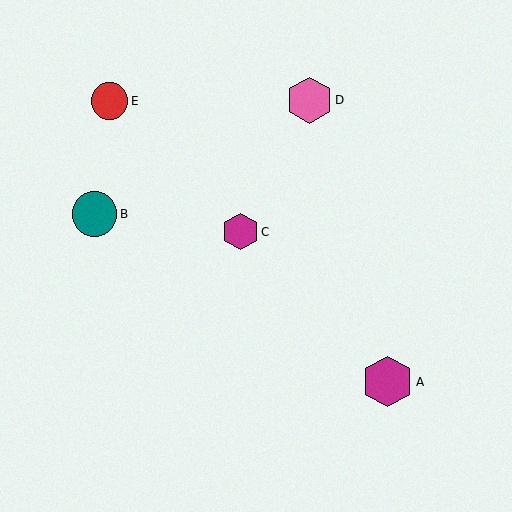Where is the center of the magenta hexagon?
The center of the magenta hexagon is at (240, 232).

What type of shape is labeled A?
Shape A is a magenta hexagon.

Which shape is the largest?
The magenta hexagon (labeled A) is the largest.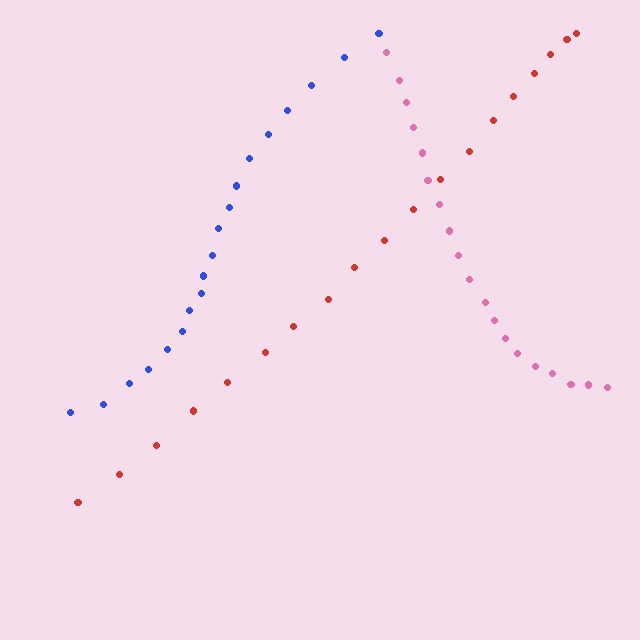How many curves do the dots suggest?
There are 3 distinct paths.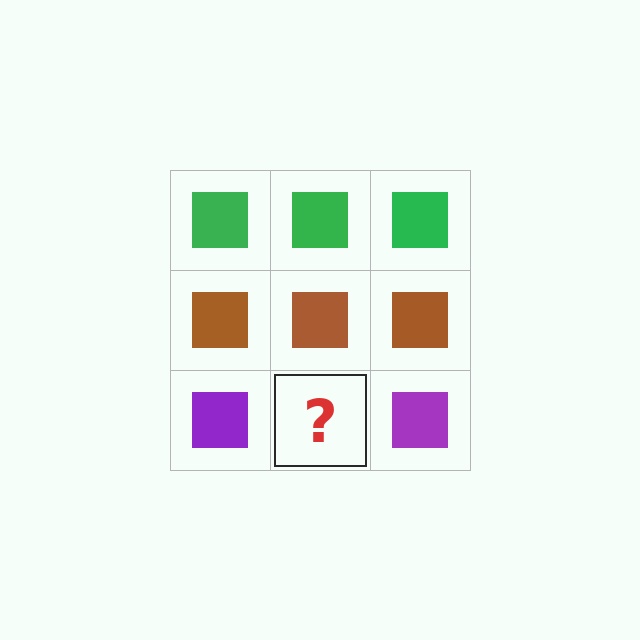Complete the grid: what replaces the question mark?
The question mark should be replaced with a purple square.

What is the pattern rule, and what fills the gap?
The rule is that each row has a consistent color. The gap should be filled with a purple square.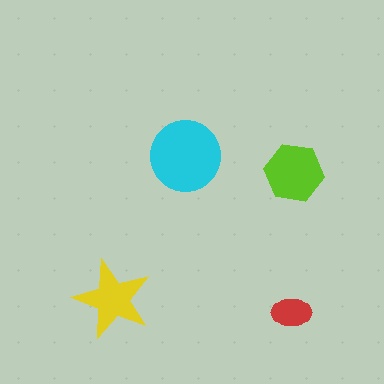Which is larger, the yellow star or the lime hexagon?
The lime hexagon.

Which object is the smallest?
The red ellipse.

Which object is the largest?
The cyan circle.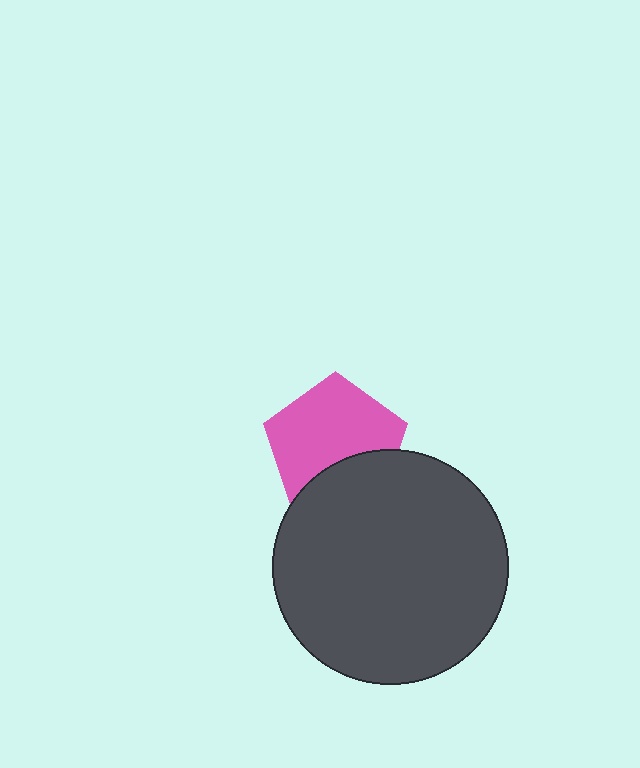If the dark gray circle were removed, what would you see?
You would see the complete pink pentagon.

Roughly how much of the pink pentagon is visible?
Most of it is visible (roughly 69%).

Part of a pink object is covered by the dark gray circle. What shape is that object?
It is a pentagon.